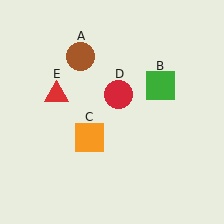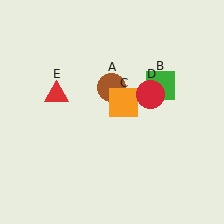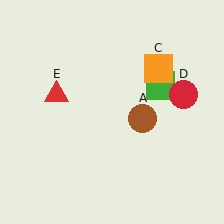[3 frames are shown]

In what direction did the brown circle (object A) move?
The brown circle (object A) moved down and to the right.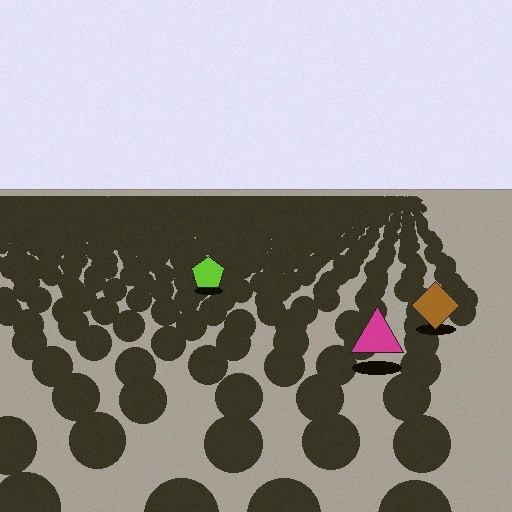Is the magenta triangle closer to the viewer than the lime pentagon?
Yes. The magenta triangle is closer — you can tell from the texture gradient: the ground texture is coarser near it.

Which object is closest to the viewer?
The magenta triangle is closest. The texture marks near it are larger and more spread out.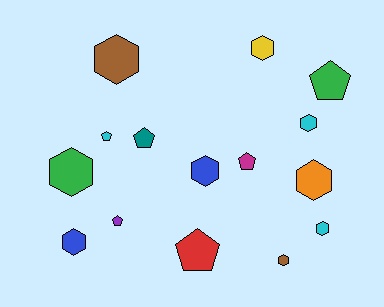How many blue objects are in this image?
There are 2 blue objects.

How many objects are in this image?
There are 15 objects.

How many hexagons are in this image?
There are 9 hexagons.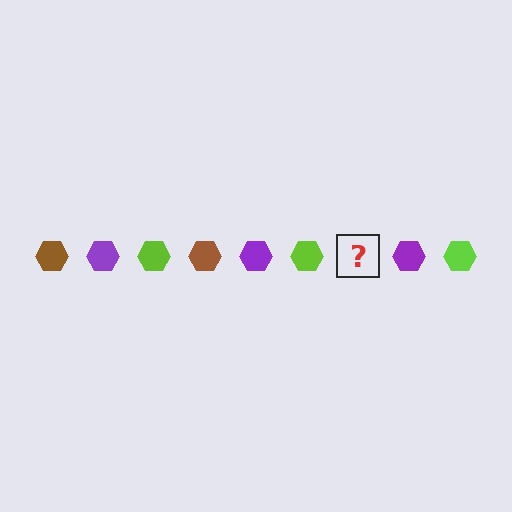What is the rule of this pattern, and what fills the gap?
The rule is that the pattern cycles through brown, purple, lime hexagons. The gap should be filled with a brown hexagon.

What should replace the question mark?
The question mark should be replaced with a brown hexagon.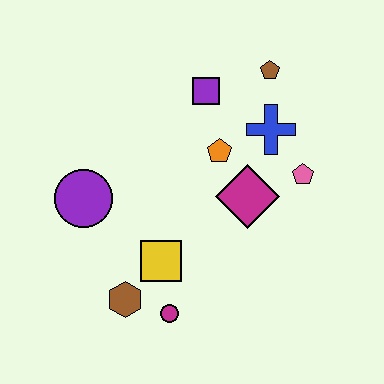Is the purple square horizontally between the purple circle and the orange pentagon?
Yes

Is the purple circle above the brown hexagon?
Yes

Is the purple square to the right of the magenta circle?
Yes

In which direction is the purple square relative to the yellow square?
The purple square is above the yellow square.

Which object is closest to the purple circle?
The yellow square is closest to the purple circle.